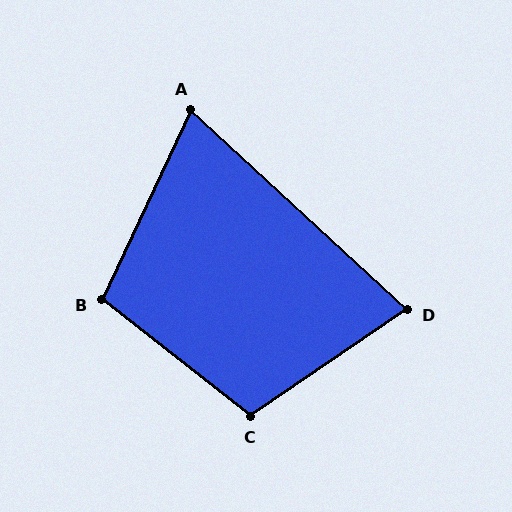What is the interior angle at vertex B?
Approximately 103 degrees (obtuse).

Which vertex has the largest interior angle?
C, at approximately 108 degrees.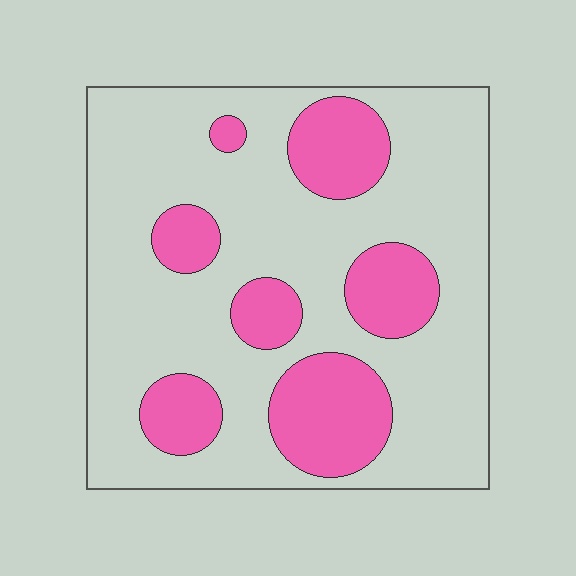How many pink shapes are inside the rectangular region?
7.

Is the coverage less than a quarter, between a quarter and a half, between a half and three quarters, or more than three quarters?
Between a quarter and a half.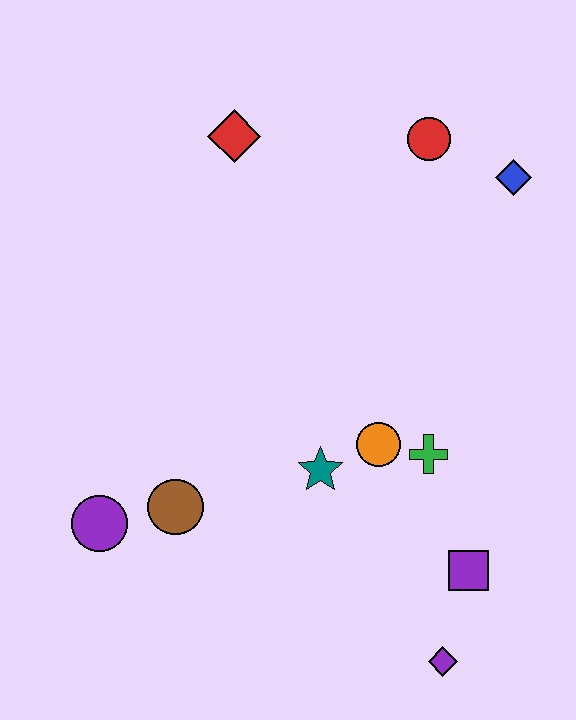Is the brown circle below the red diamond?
Yes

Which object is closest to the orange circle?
The green cross is closest to the orange circle.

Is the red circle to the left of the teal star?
No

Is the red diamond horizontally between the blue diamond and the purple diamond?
No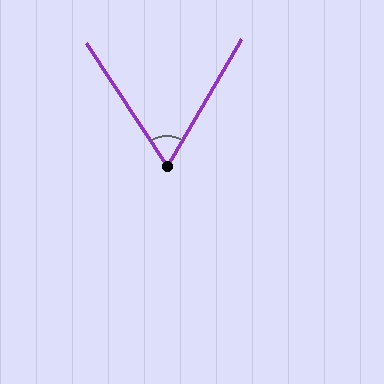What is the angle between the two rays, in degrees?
Approximately 63 degrees.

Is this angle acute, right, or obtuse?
It is acute.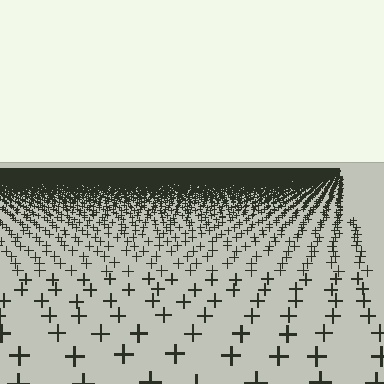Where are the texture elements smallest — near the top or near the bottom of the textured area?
Near the top.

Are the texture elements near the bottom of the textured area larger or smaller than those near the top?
Larger. Near the bottom, elements are closer to the viewer and appear at a bigger on-screen size.